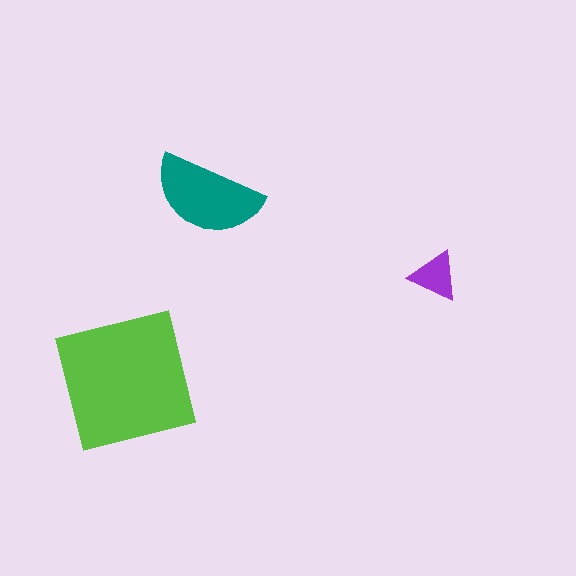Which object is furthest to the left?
The lime square is leftmost.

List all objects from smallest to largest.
The purple triangle, the teal semicircle, the lime square.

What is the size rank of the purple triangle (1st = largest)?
3rd.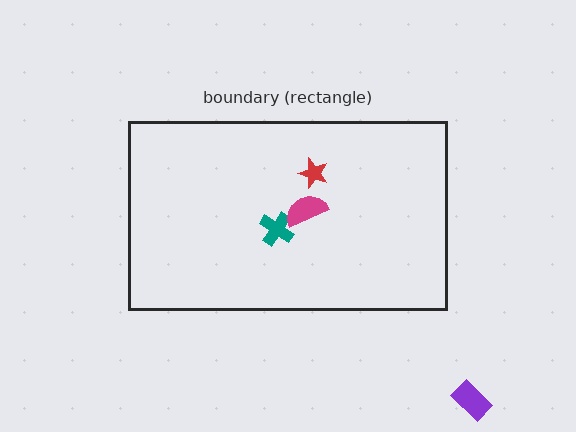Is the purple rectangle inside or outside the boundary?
Outside.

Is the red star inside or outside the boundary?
Inside.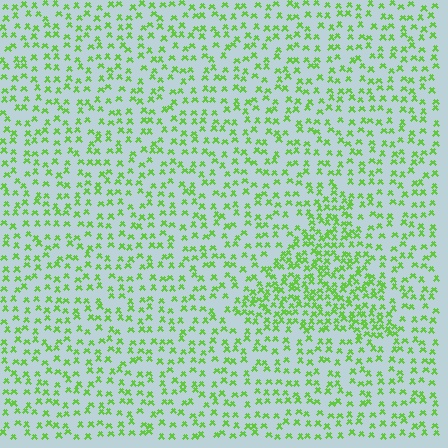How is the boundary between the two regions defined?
The boundary is defined by a change in element density (approximately 1.9x ratio). All elements are the same color, size, and shape.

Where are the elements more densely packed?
The elements are more densely packed inside the triangle boundary.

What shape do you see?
I see a triangle.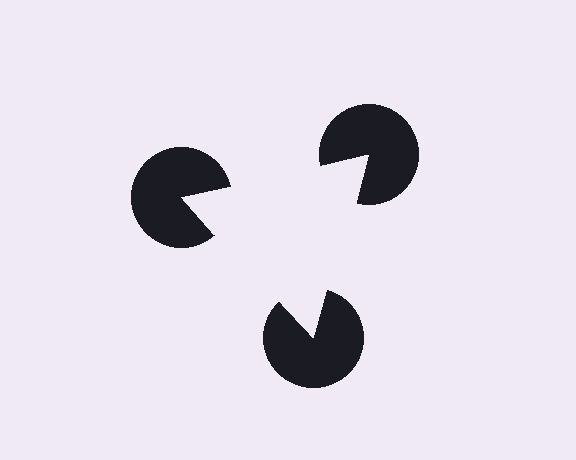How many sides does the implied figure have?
3 sides.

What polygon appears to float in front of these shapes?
An illusory triangle — its edges are inferred from the aligned wedge cuts in the pac-man discs, not physically drawn.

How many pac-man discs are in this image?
There are 3 — one at each vertex of the illusory triangle.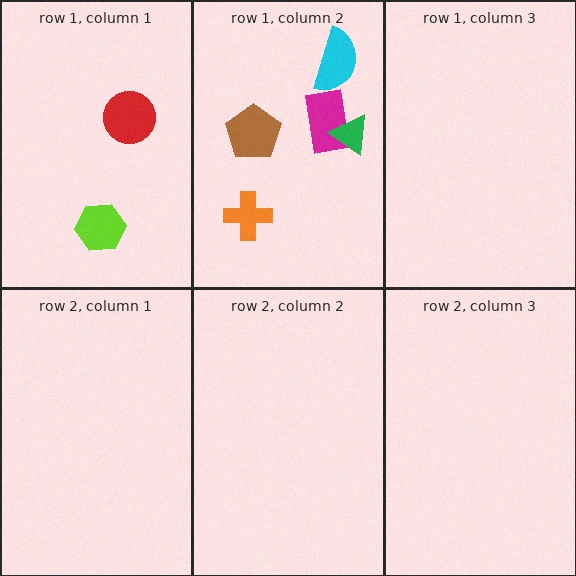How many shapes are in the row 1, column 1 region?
2.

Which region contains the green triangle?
The row 1, column 2 region.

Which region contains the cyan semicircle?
The row 1, column 2 region.